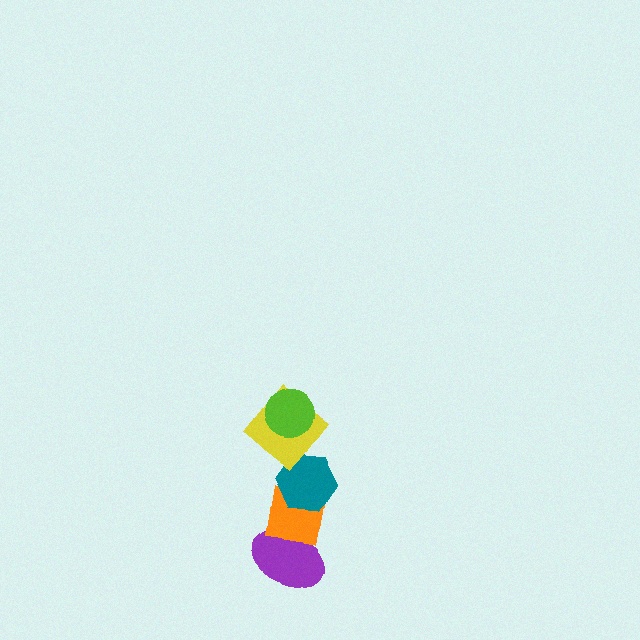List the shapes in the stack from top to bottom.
From top to bottom: the lime circle, the yellow diamond, the teal hexagon, the orange square, the purple ellipse.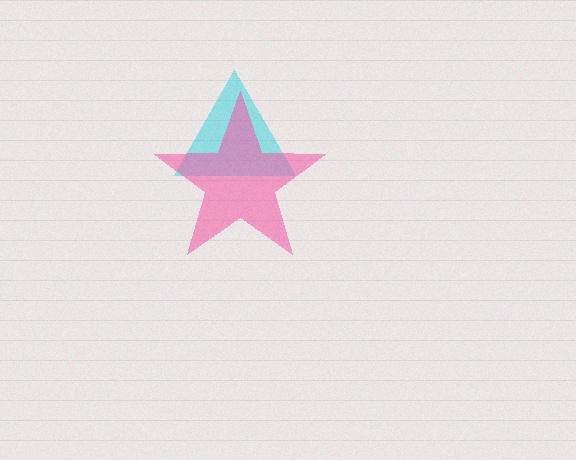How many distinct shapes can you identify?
There are 2 distinct shapes: a cyan triangle, a pink star.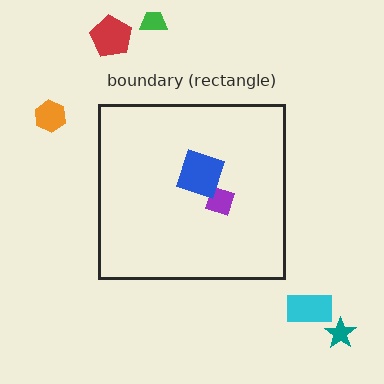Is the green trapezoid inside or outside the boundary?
Outside.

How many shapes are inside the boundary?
2 inside, 5 outside.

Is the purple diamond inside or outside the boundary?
Inside.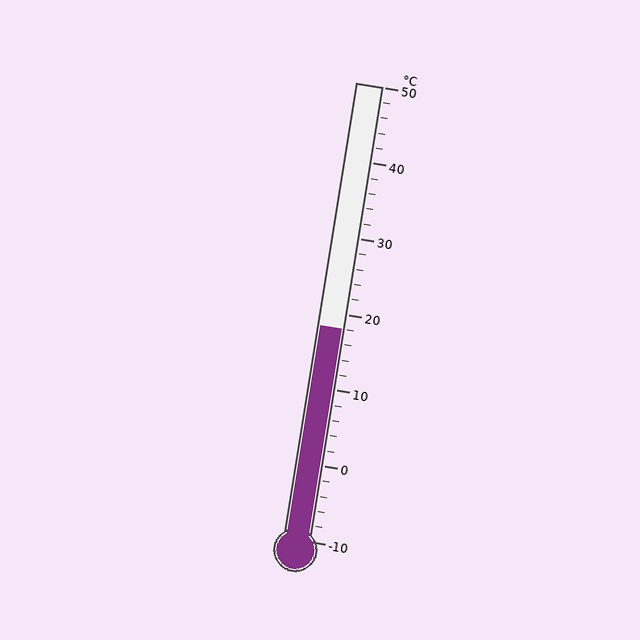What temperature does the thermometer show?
The thermometer shows approximately 18°C.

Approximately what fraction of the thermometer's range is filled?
The thermometer is filled to approximately 45% of its range.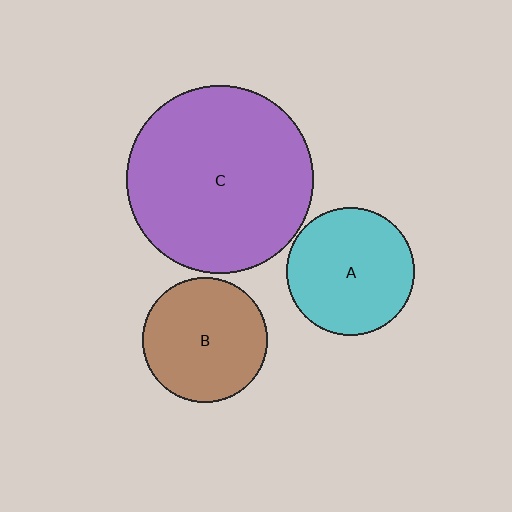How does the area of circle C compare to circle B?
Approximately 2.3 times.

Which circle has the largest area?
Circle C (purple).